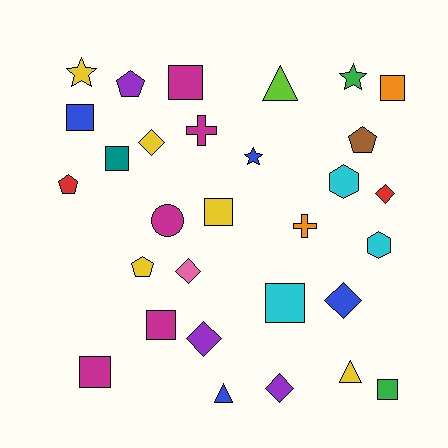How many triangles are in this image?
There are 3 triangles.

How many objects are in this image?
There are 30 objects.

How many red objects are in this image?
There are 2 red objects.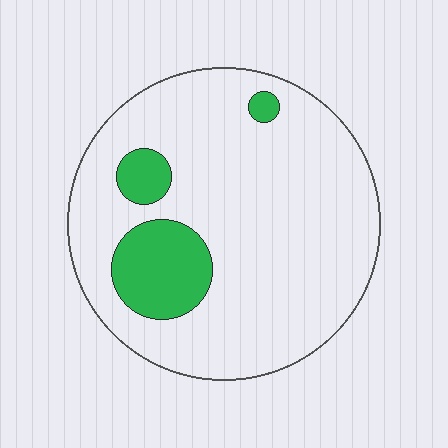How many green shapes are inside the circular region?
3.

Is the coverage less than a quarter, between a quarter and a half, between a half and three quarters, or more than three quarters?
Less than a quarter.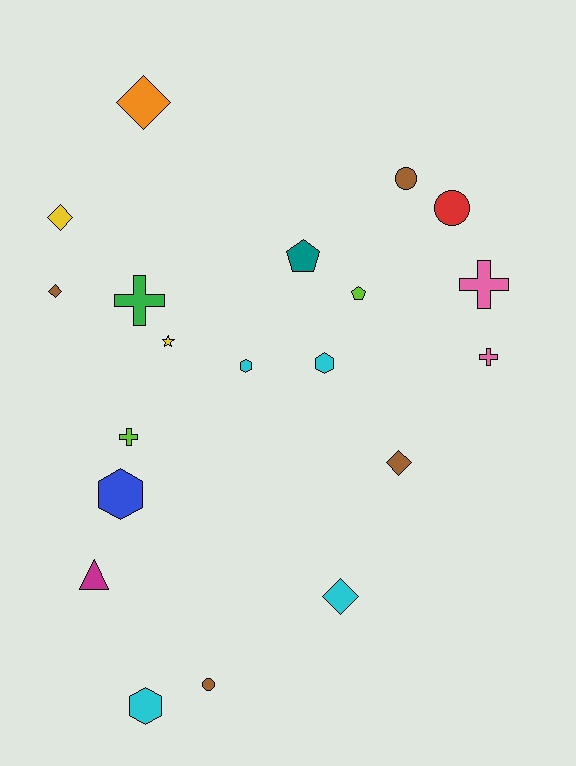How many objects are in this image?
There are 20 objects.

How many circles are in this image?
There are 3 circles.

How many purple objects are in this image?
There are no purple objects.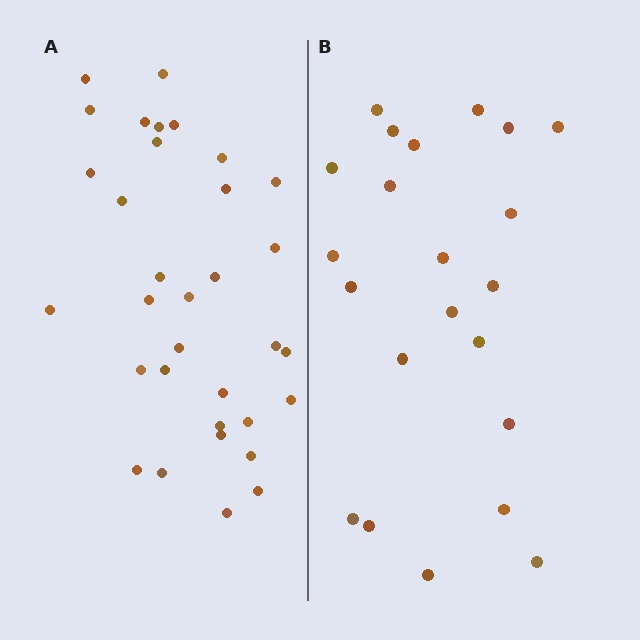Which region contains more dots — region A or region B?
Region A (the left region) has more dots.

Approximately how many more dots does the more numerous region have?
Region A has roughly 12 or so more dots than region B.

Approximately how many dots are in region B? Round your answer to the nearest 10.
About 20 dots. (The exact count is 22, which rounds to 20.)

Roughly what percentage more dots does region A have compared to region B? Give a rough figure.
About 50% more.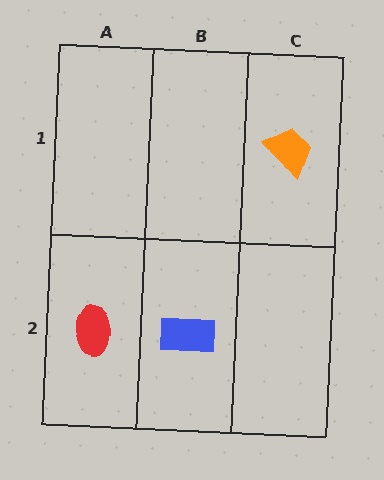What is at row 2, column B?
A blue rectangle.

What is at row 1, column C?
An orange trapezoid.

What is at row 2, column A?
A red ellipse.